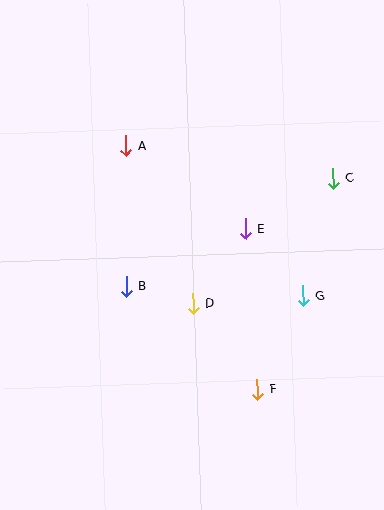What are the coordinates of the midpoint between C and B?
The midpoint between C and B is at (230, 233).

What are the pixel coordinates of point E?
Point E is at (246, 229).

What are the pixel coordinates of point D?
Point D is at (193, 304).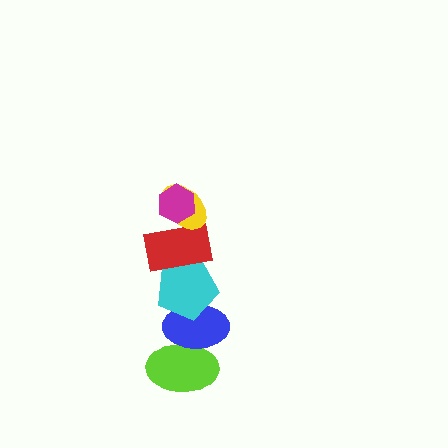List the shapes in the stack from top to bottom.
From top to bottom: the magenta hexagon, the yellow ellipse, the red rectangle, the cyan pentagon, the blue ellipse, the lime ellipse.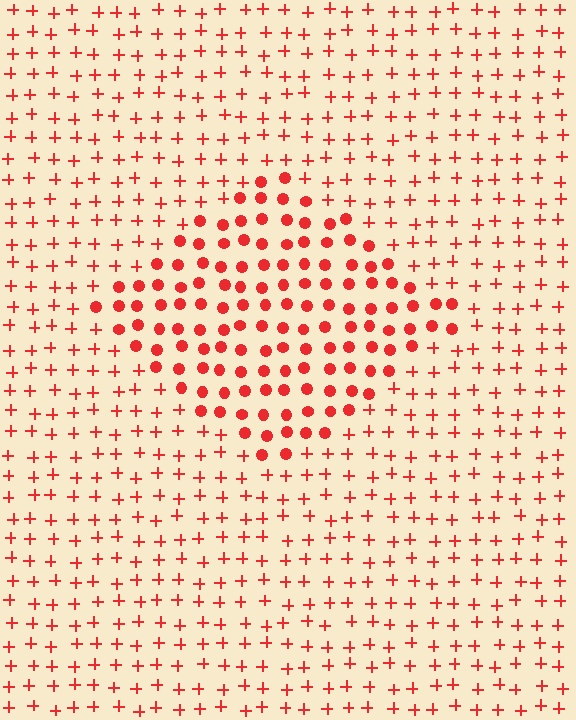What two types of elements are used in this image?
The image uses circles inside the diamond region and plus signs outside it.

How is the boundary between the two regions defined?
The boundary is defined by a change in element shape: circles inside vs. plus signs outside. All elements share the same color and spacing.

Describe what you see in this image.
The image is filled with small red elements arranged in a uniform grid. A diamond-shaped region contains circles, while the surrounding area contains plus signs. The boundary is defined purely by the change in element shape.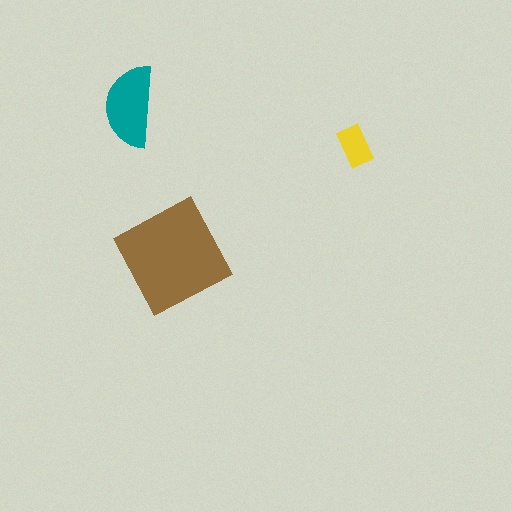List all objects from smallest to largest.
The yellow rectangle, the teal semicircle, the brown square.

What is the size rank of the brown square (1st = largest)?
1st.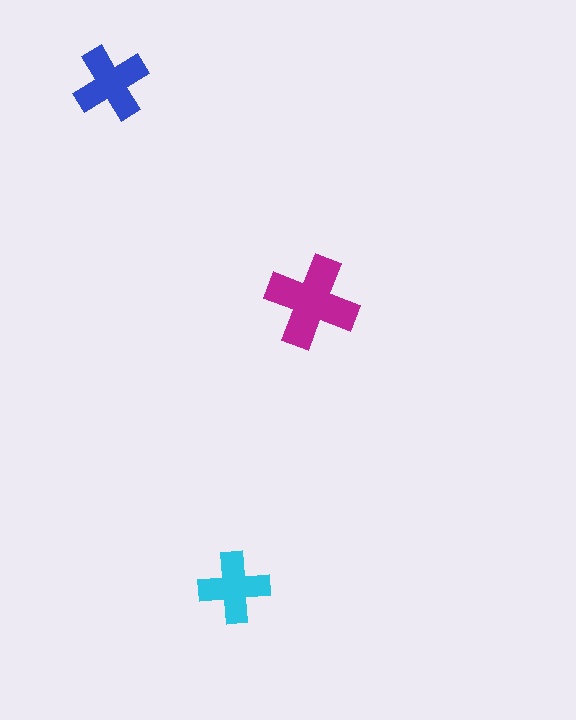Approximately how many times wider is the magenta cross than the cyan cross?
About 1.5 times wider.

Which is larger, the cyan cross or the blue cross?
The blue one.